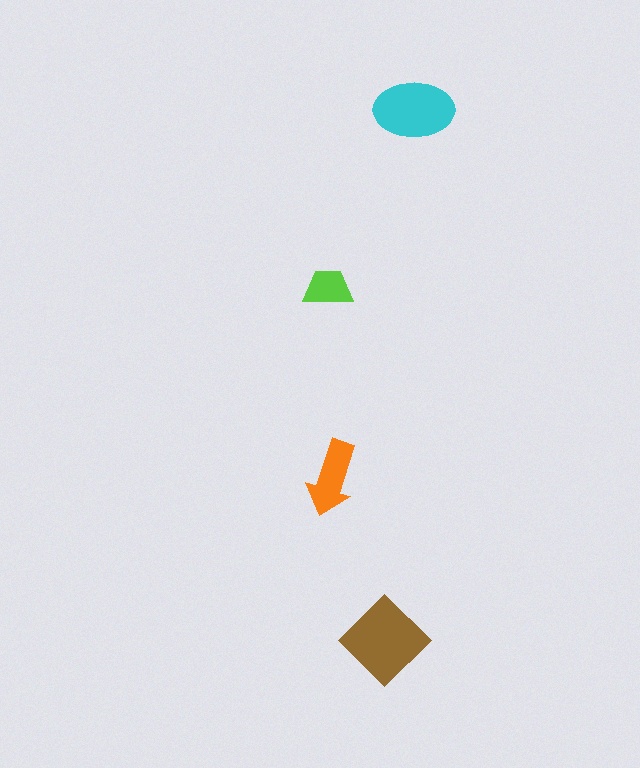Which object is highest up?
The cyan ellipse is topmost.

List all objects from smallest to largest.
The lime trapezoid, the orange arrow, the cyan ellipse, the brown diamond.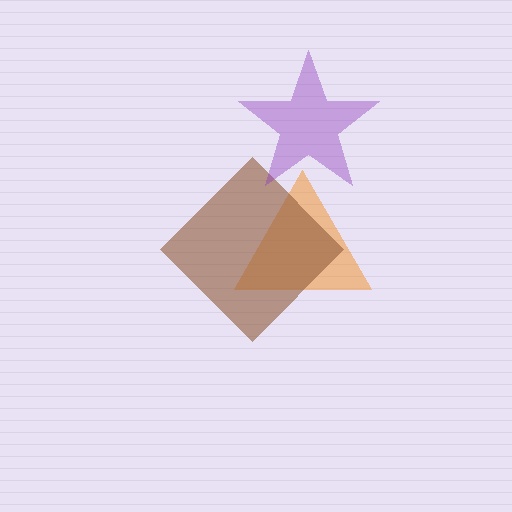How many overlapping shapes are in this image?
There are 3 overlapping shapes in the image.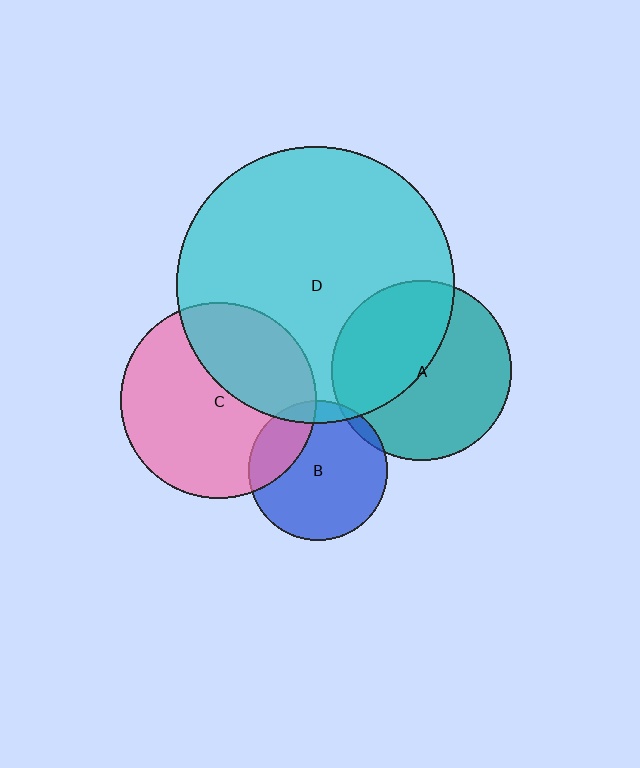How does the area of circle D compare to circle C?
Approximately 2.0 times.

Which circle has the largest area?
Circle D (cyan).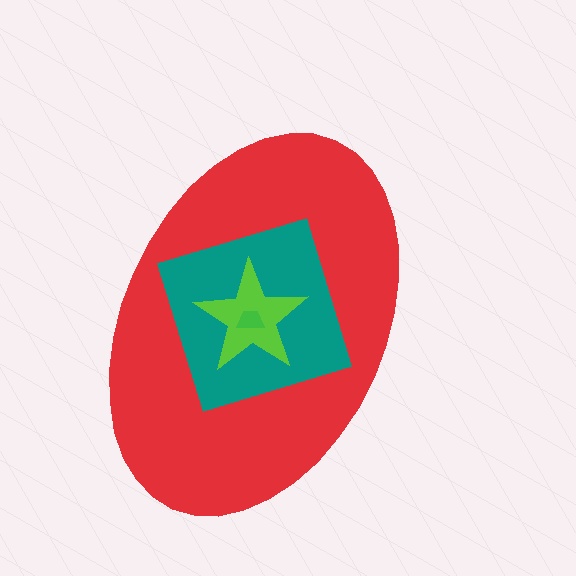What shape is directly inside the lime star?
The green trapezoid.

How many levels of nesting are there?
4.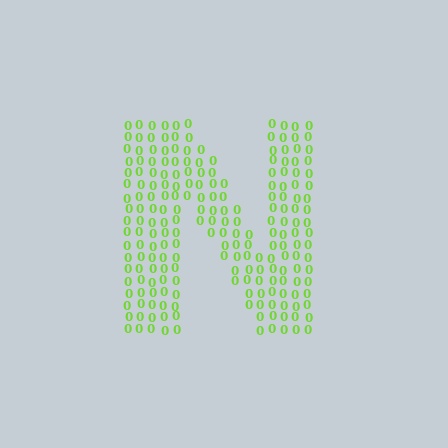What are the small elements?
The small elements are digit 0's.